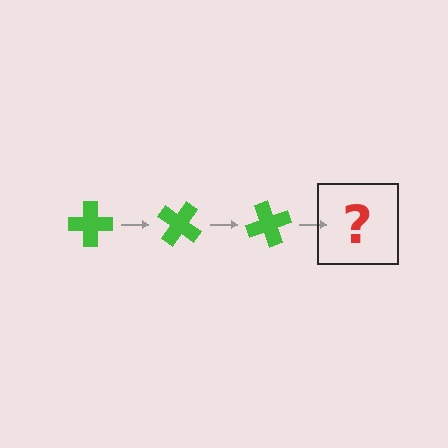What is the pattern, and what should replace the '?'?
The pattern is that the cross rotates 35 degrees each step. The '?' should be a green cross rotated 105 degrees.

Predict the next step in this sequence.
The next step is a green cross rotated 105 degrees.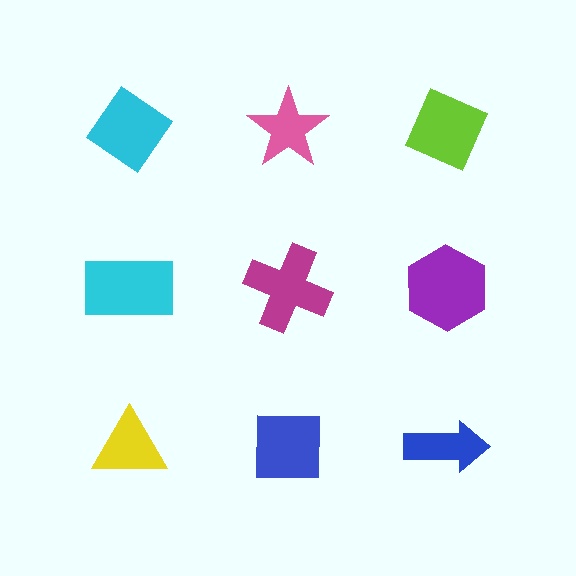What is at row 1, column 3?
A lime diamond.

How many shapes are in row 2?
3 shapes.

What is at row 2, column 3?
A purple hexagon.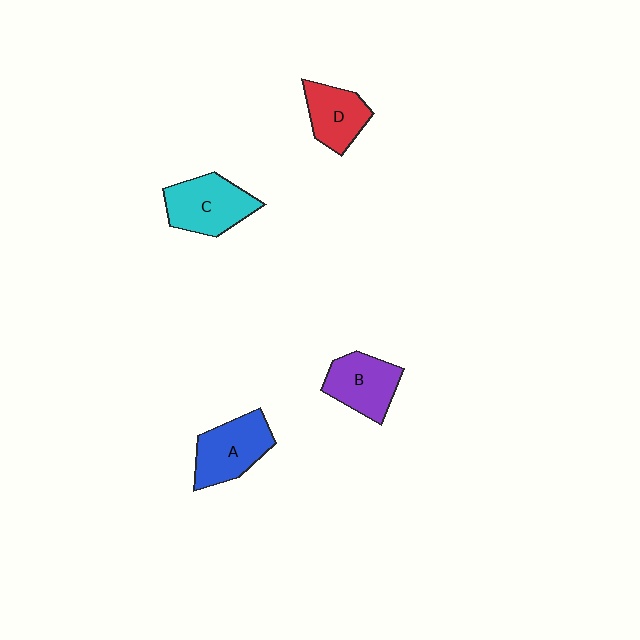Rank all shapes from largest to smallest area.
From largest to smallest: C (cyan), A (blue), B (purple), D (red).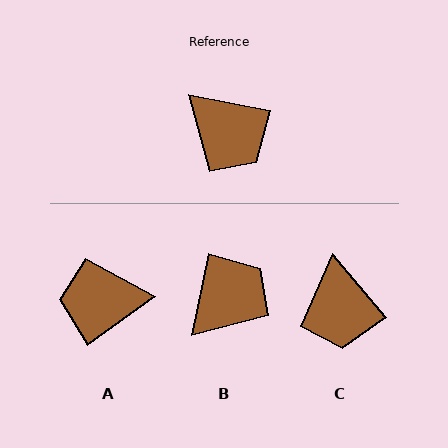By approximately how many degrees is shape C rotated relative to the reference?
Approximately 39 degrees clockwise.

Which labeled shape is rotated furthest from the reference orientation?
A, about 134 degrees away.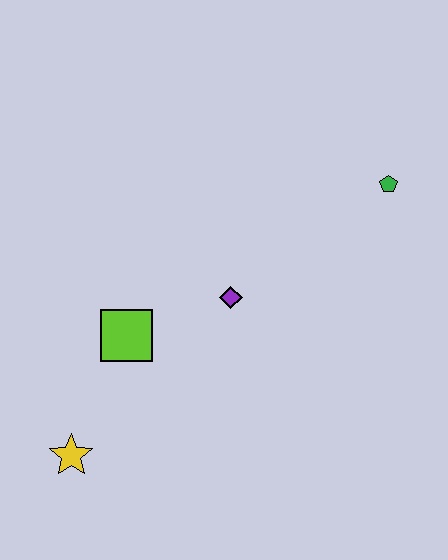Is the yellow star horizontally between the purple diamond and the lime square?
No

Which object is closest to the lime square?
The purple diamond is closest to the lime square.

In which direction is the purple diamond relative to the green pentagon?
The purple diamond is to the left of the green pentagon.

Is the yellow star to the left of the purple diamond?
Yes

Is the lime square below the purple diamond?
Yes